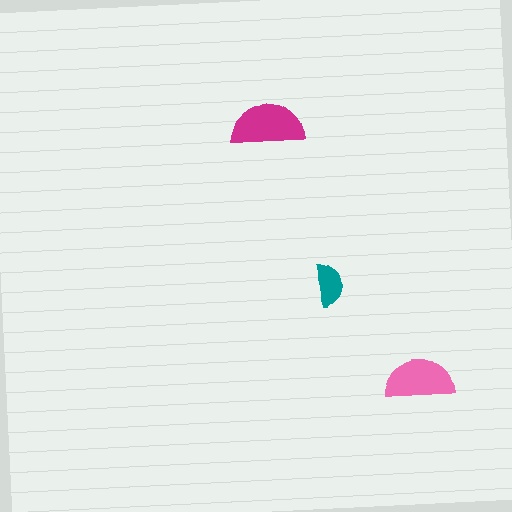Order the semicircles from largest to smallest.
the magenta one, the pink one, the teal one.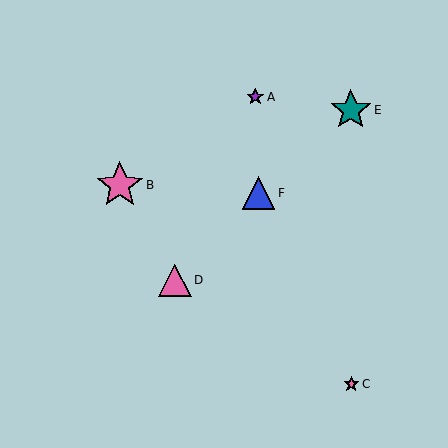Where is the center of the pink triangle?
The center of the pink triangle is at (175, 280).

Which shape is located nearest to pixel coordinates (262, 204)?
The blue triangle (labeled F) at (259, 193) is nearest to that location.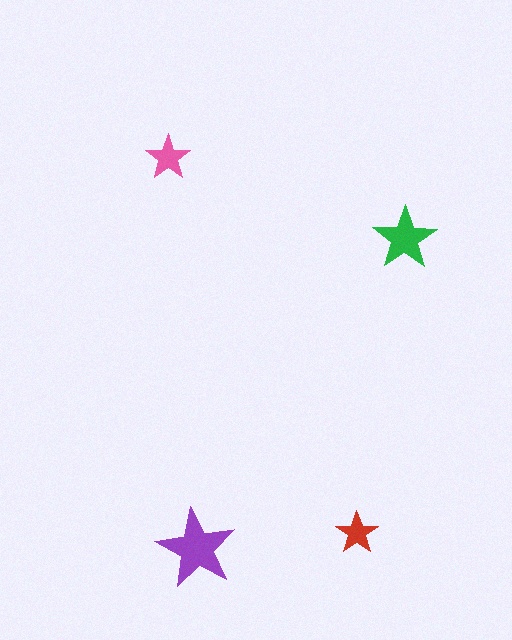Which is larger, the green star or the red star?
The green one.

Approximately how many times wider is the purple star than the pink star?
About 2 times wider.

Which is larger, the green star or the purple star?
The purple one.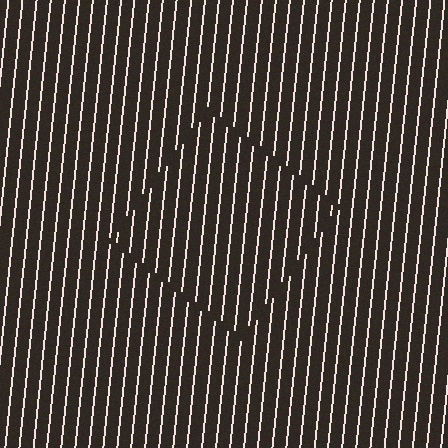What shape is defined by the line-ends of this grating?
An illusory square. The interior of the shape contains the same grating, shifted by half a period — the contour is defined by the phase discontinuity where line-ends from the inner and outer gratings abut.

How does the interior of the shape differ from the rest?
The interior of the shape contains the same grating, shifted by half a period — the contour is defined by the phase discontinuity where line-ends from the inner and outer gratings abut.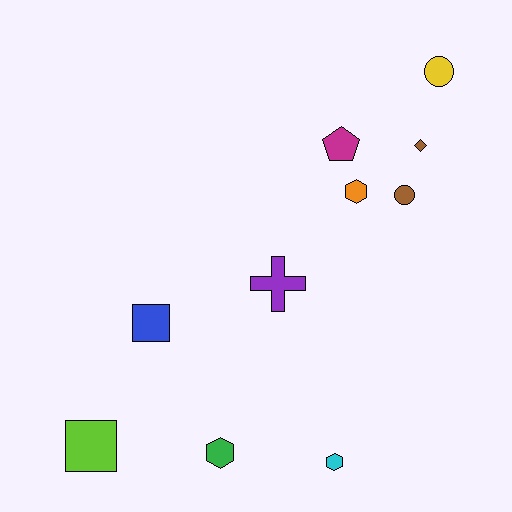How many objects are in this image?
There are 10 objects.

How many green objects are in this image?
There is 1 green object.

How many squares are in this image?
There are 2 squares.